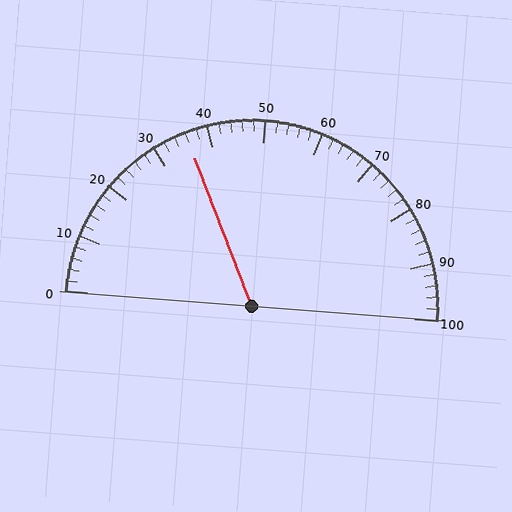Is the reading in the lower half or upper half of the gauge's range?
The reading is in the lower half of the range (0 to 100).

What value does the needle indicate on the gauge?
The needle indicates approximately 36.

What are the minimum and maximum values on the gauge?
The gauge ranges from 0 to 100.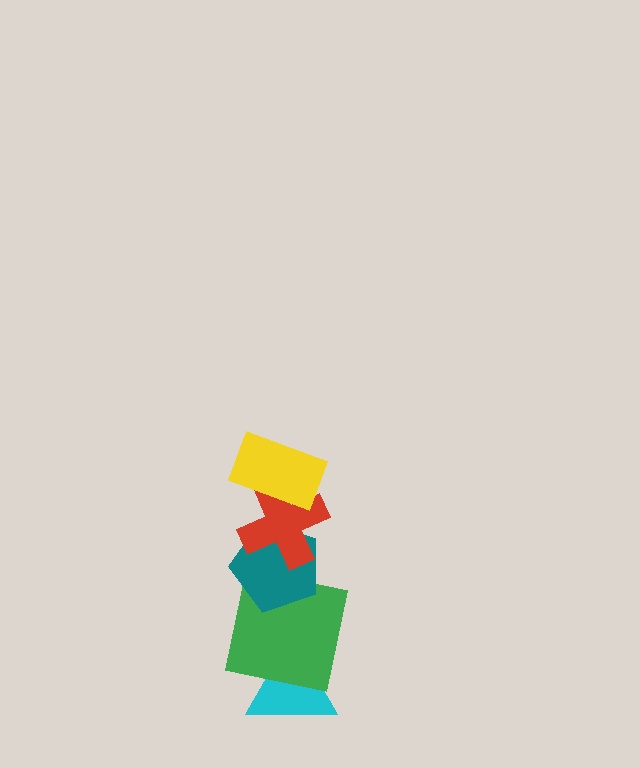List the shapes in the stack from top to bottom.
From top to bottom: the yellow rectangle, the red cross, the teal pentagon, the green square, the cyan triangle.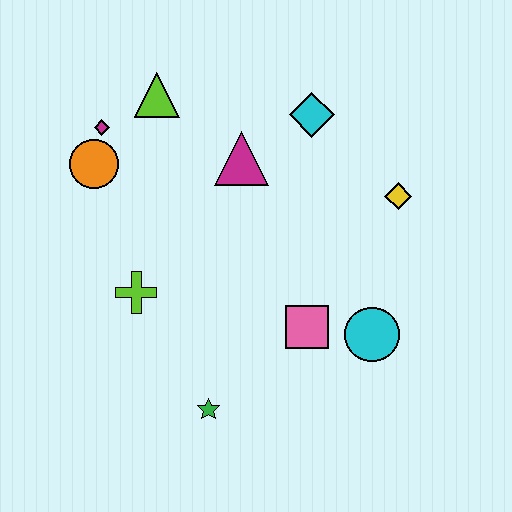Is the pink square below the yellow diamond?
Yes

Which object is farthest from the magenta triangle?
The green star is farthest from the magenta triangle.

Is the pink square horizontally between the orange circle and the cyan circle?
Yes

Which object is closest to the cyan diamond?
The magenta triangle is closest to the cyan diamond.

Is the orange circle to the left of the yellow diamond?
Yes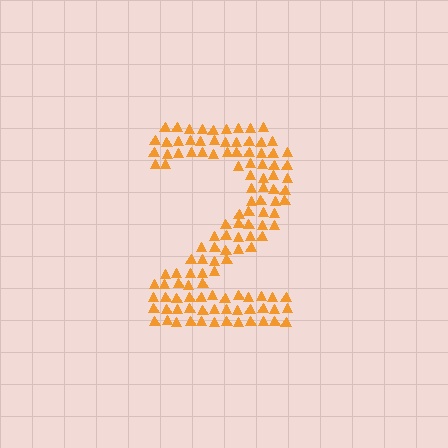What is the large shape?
The large shape is the digit 2.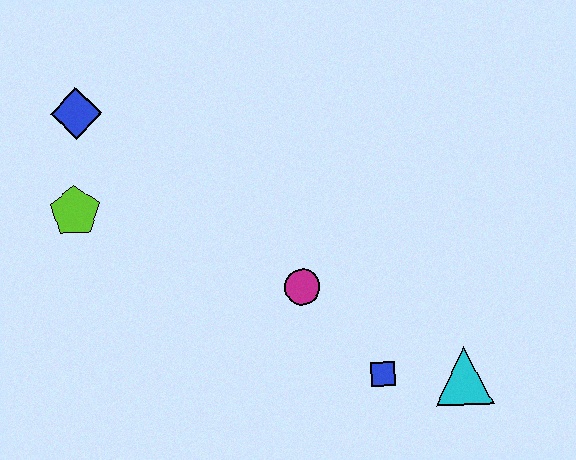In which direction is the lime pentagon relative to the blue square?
The lime pentagon is to the left of the blue square.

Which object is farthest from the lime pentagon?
The cyan triangle is farthest from the lime pentagon.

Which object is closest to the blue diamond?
The lime pentagon is closest to the blue diamond.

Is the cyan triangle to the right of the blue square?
Yes